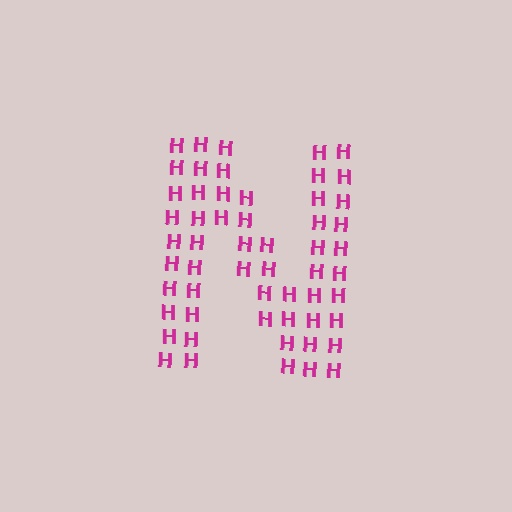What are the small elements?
The small elements are letter H's.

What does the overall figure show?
The overall figure shows the letter N.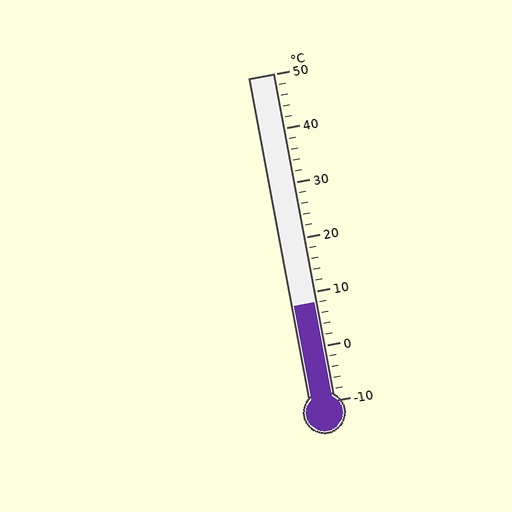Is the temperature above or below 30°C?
The temperature is below 30°C.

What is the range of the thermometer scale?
The thermometer scale ranges from -10°C to 50°C.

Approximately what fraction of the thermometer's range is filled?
The thermometer is filled to approximately 30% of its range.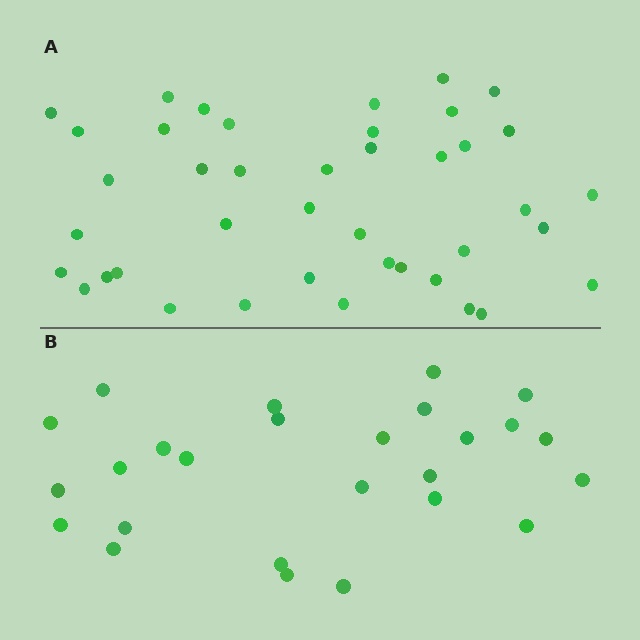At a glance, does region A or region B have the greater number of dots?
Region A (the top region) has more dots.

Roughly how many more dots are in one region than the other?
Region A has approximately 15 more dots than region B.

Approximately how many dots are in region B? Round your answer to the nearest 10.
About 30 dots. (The exact count is 26, which rounds to 30.)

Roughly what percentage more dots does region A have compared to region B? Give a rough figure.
About 60% more.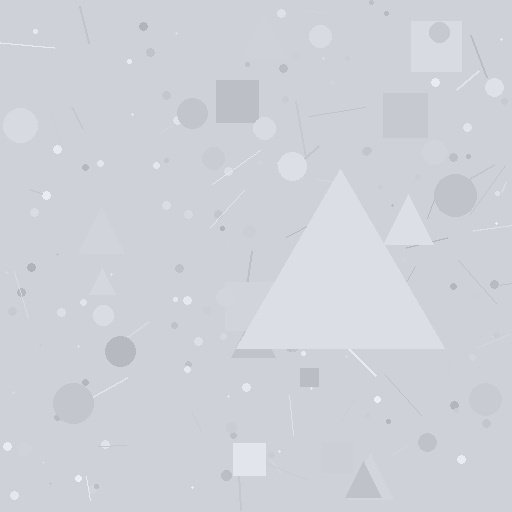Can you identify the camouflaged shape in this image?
The camouflaged shape is a triangle.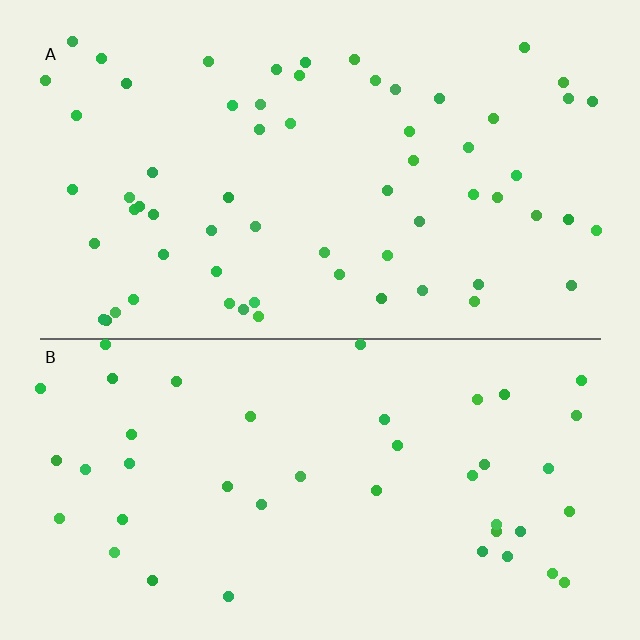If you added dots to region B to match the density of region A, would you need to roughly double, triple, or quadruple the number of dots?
Approximately double.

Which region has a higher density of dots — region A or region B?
A (the top).